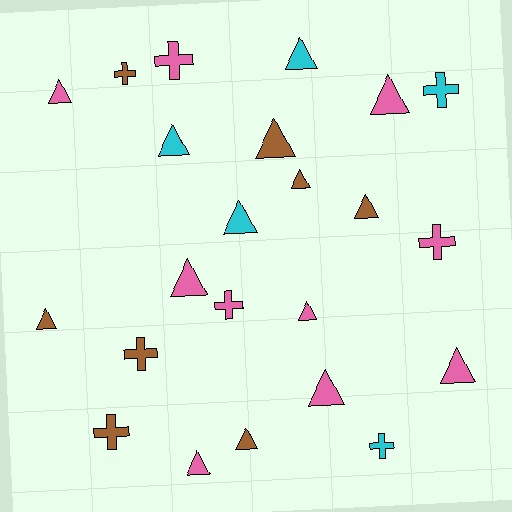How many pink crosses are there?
There are 3 pink crosses.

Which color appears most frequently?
Pink, with 10 objects.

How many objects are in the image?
There are 23 objects.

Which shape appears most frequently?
Triangle, with 15 objects.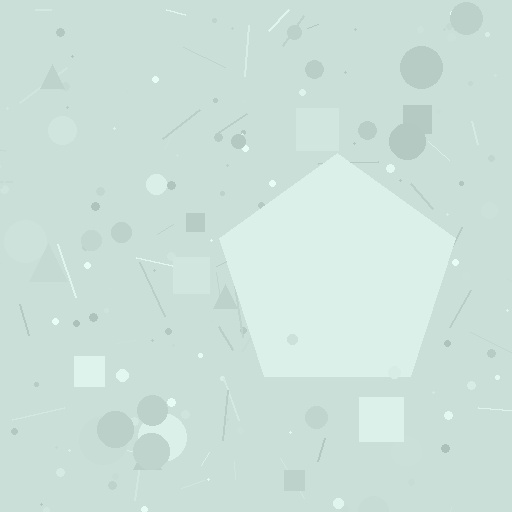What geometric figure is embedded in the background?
A pentagon is embedded in the background.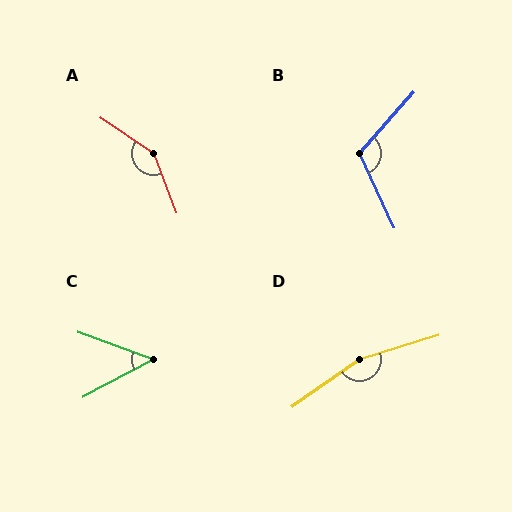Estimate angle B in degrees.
Approximately 113 degrees.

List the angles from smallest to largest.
C (48°), B (113°), A (144°), D (162°).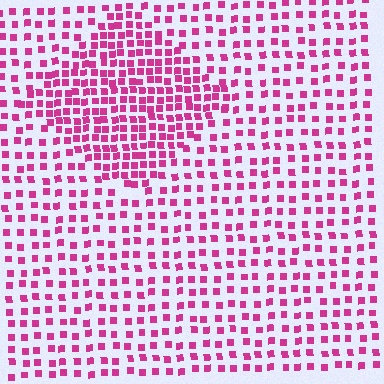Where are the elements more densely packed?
The elements are more densely packed inside the diamond boundary.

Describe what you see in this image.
The image contains small magenta elements arranged at two different densities. A diamond-shaped region is visible where the elements are more densely packed than the surrounding area.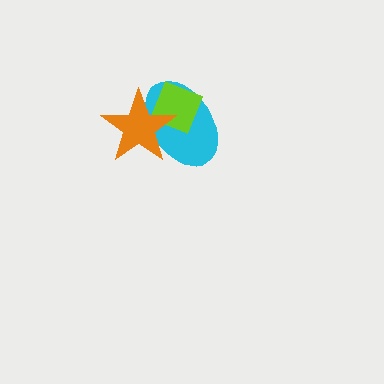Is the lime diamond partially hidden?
Yes, it is partially covered by another shape.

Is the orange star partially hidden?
No, no other shape covers it.